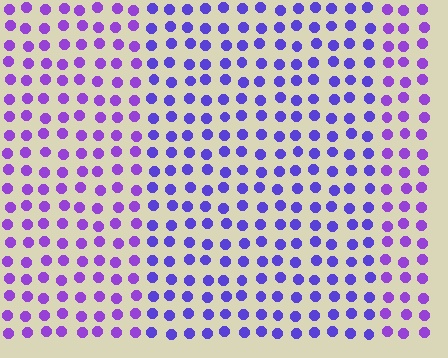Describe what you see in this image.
The image is filled with small purple elements in a uniform arrangement. A rectangle-shaped region is visible where the elements are tinted to a slightly different hue, forming a subtle color boundary.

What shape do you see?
I see a rectangle.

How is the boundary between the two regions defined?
The boundary is defined purely by a slight shift in hue (about 25 degrees). Spacing, size, and orientation are identical on both sides.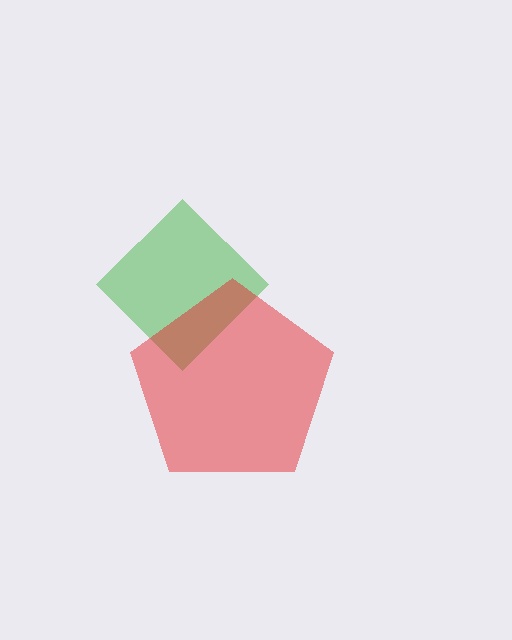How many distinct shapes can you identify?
There are 2 distinct shapes: a green diamond, a red pentagon.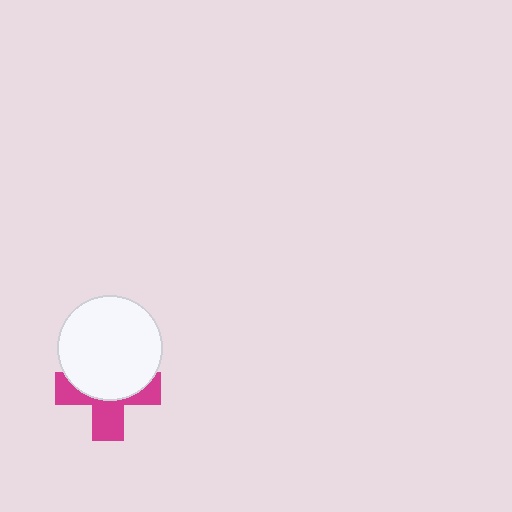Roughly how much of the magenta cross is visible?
About half of it is visible (roughly 47%).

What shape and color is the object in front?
The object in front is a white circle.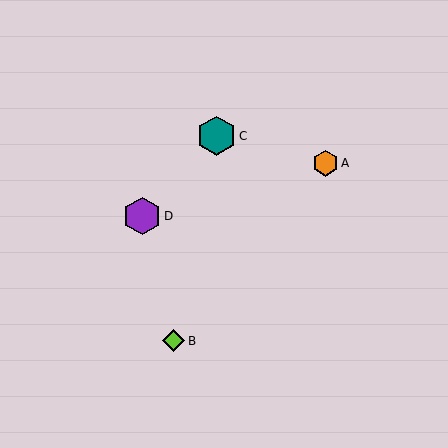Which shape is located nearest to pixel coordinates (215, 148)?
The teal hexagon (labeled C) at (217, 136) is nearest to that location.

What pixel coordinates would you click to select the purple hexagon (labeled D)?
Click at (142, 216) to select the purple hexagon D.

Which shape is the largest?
The teal hexagon (labeled C) is the largest.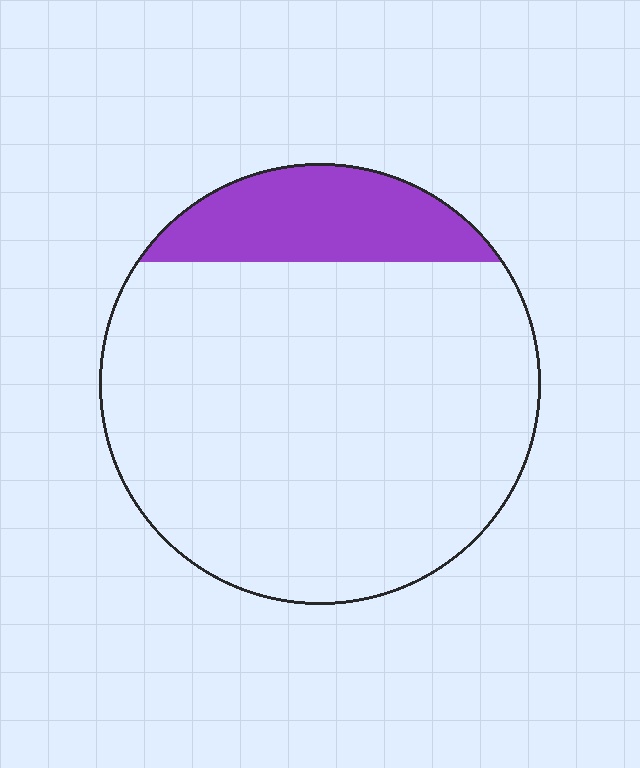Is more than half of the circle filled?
No.